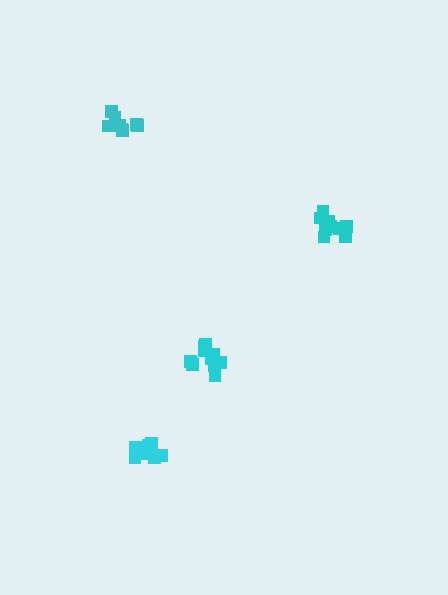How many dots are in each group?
Group 1: 10 dots, Group 2: 8 dots, Group 3: 8 dots, Group 4: 10 dots (36 total).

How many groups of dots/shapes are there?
There are 4 groups.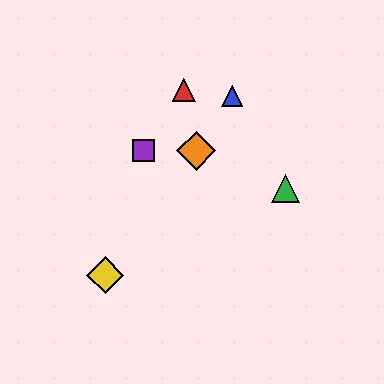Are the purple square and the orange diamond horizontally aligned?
Yes, both are at y≈151.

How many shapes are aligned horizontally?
2 shapes (the purple square, the orange diamond) are aligned horizontally.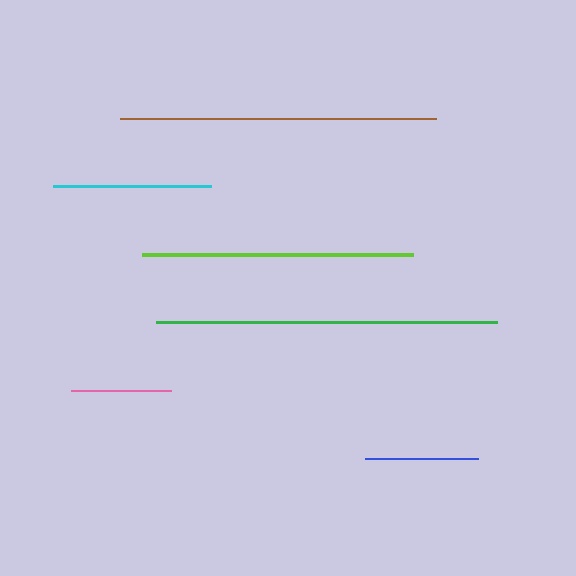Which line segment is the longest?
The green line is the longest at approximately 340 pixels.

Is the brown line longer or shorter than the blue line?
The brown line is longer than the blue line.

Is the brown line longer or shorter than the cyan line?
The brown line is longer than the cyan line.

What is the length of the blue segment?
The blue segment is approximately 112 pixels long.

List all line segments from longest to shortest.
From longest to shortest: green, brown, lime, cyan, blue, pink.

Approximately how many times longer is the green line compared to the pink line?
The green line is approximately 3.4 times the length of the pink line.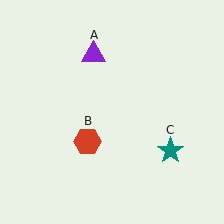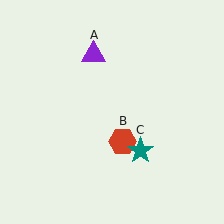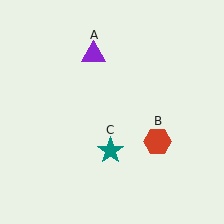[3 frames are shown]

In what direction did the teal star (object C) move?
The teal star (object C) moved left.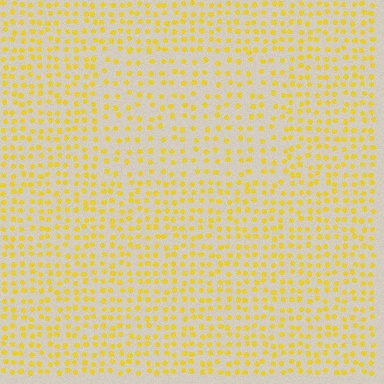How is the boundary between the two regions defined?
The boundary is defined by a change in element density (approximately 1.5x ratio). All elements are the same color, size, and shape.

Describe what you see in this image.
The image contains small yellow elements arranged at two different densities. A rectangle-shaped region is visible where the elements are less densely packed than the surrounding area.